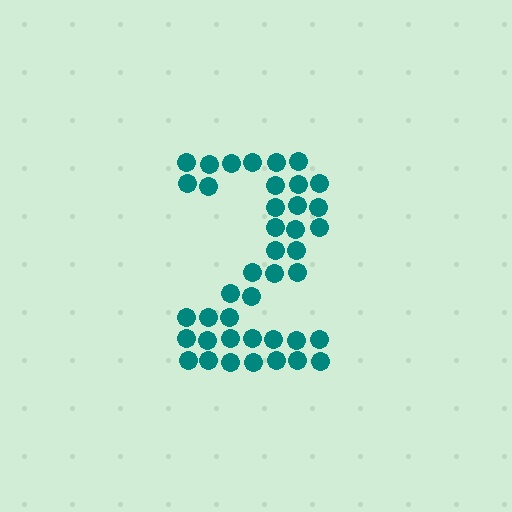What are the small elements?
The small elements are circles.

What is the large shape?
The large shape is the digit 2.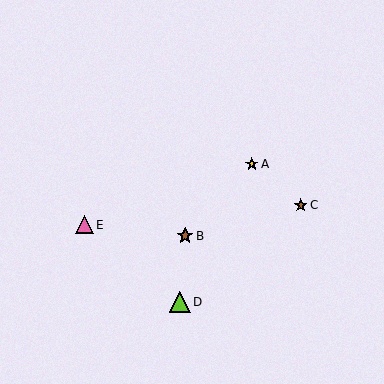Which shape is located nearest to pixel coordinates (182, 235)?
The brown star (labeled B) at (185, 236) is nearest to that location.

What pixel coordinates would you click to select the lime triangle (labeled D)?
Click at (180, 302) to select the lime triangle D.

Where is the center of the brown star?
The center of the brown star is at (185, 236).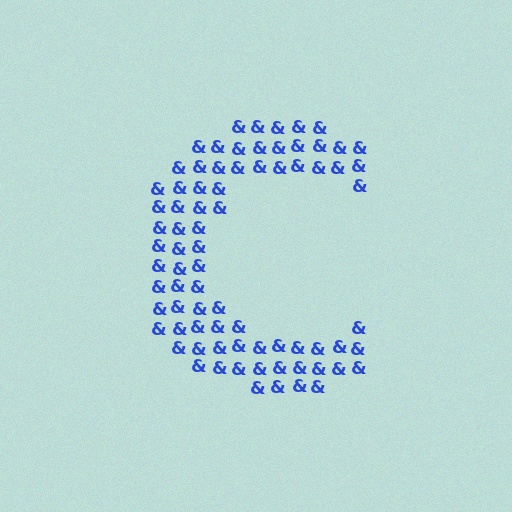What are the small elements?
The small elements are ampersands.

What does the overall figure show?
The overall figure shows the letter C.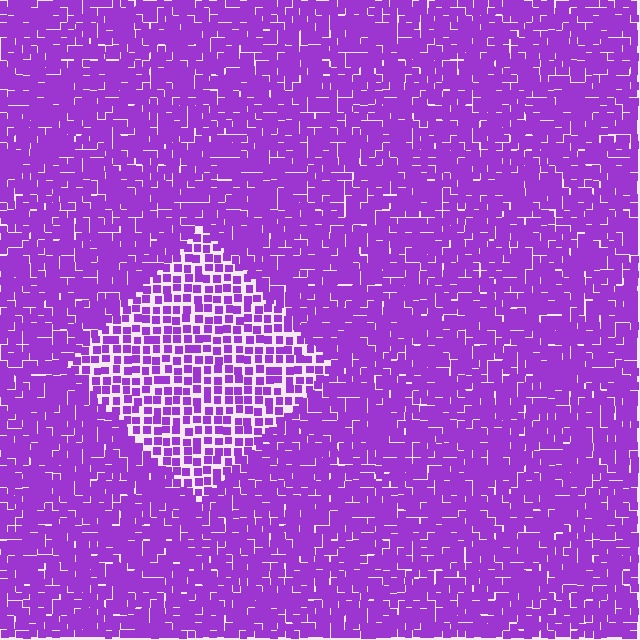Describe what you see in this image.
The image contains small purple elements arranged at two different densities. A diamond-shaped region is visible where the elements are less densely packed than the surrounding area.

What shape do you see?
I see a diamond.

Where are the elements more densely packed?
The elements are more densely packed outside the diamond boundary.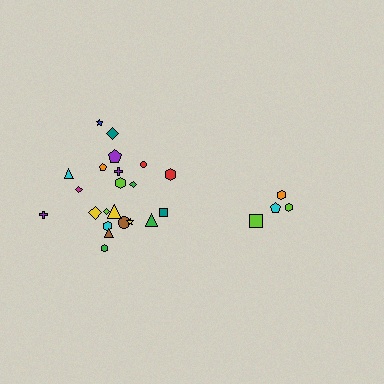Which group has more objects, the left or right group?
The left group.